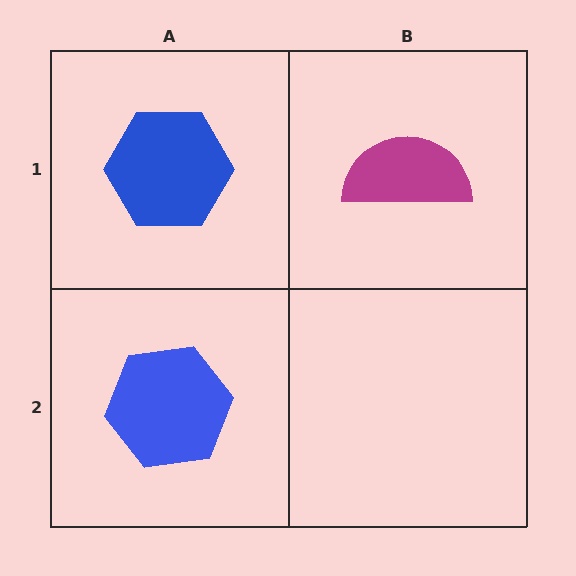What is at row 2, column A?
A blue hexagon.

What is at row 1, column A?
A blue hexagon.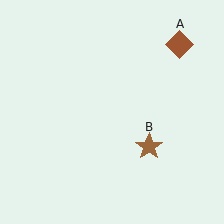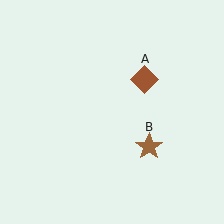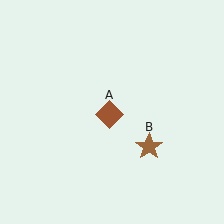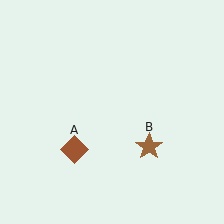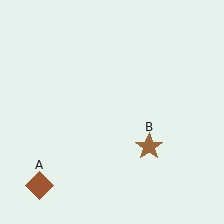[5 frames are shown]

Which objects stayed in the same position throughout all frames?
Brown star (object B) remained stationary.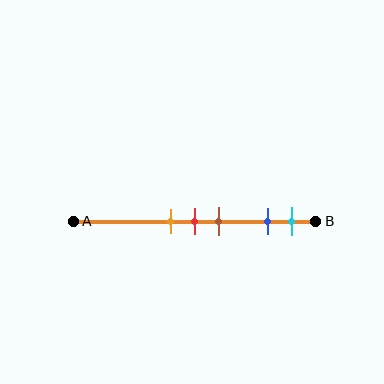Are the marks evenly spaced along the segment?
No, the marks are not evenly spaced.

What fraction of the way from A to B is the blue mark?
The blue mark is approximately 80% (0.8) of the way from A to B.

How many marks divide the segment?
There are 5 marks dividing the segment.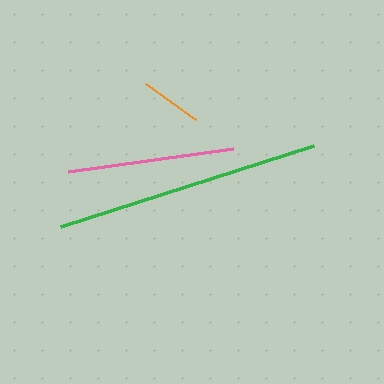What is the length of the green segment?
The green segment is approximately 266 pixels long.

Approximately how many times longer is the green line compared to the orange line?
The green line is approximately 4.4 times the length of the orange line.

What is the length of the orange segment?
The orange segment is approximately 61 pixels long.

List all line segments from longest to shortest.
From longest to shortest: green, pink, orange.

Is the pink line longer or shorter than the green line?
The green line is longer than the pink line.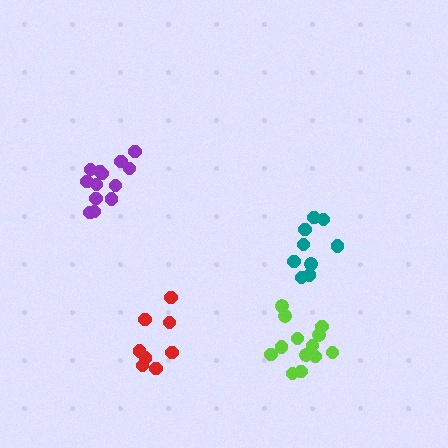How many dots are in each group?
Group 1: 9 dots, Group 2: 13 dots, Group 3: 8 dots, Group 4: 13 dots (43 total).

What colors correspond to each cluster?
The clusters are colored: teal, lime, red, purple.